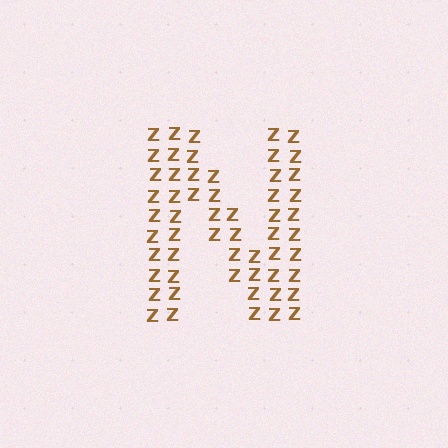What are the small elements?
The small elements are letter Z's.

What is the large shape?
The large shape is the letter N.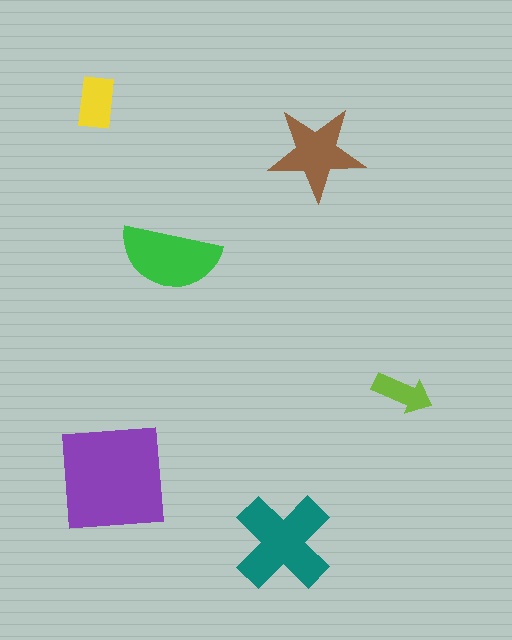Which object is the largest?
The purple square.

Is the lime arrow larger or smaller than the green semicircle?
Smaller.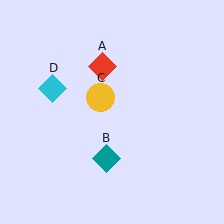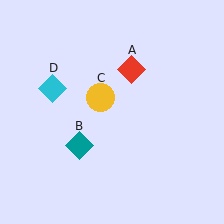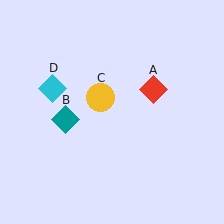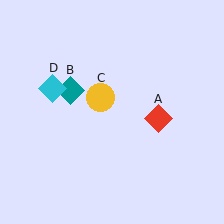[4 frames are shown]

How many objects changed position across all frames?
2 objects changed position: red diamond (object A), teal diamond (object B).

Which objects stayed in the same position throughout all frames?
Yellow circle (object C) and cyan diamond (object D) remained stationary.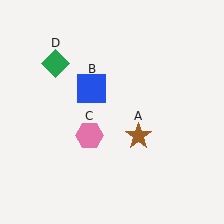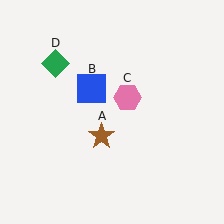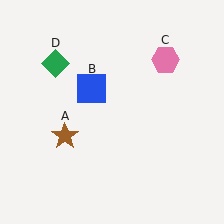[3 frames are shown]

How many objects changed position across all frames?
2 objects changed position: brown star (object A), pink hexagon (object C).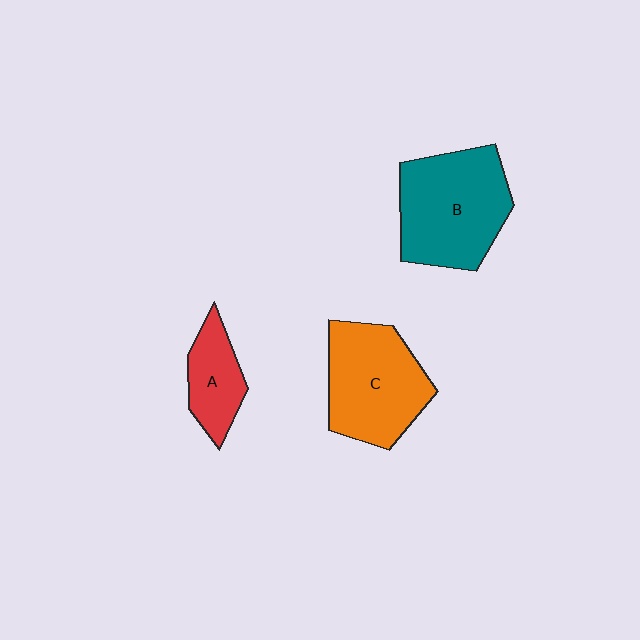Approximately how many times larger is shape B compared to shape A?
Approximately 2.2 times.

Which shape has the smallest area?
Shape A (red).